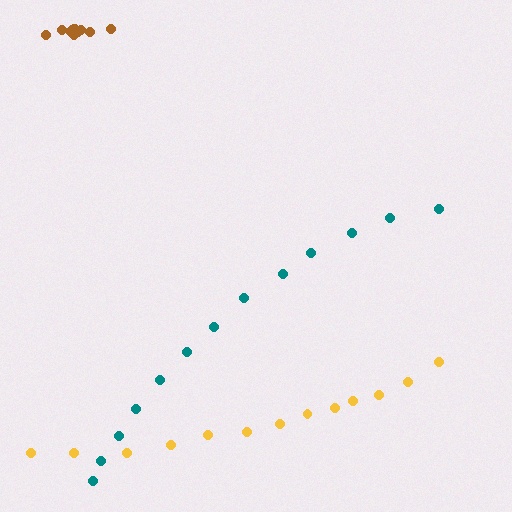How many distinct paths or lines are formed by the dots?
There are 3 distinct paths.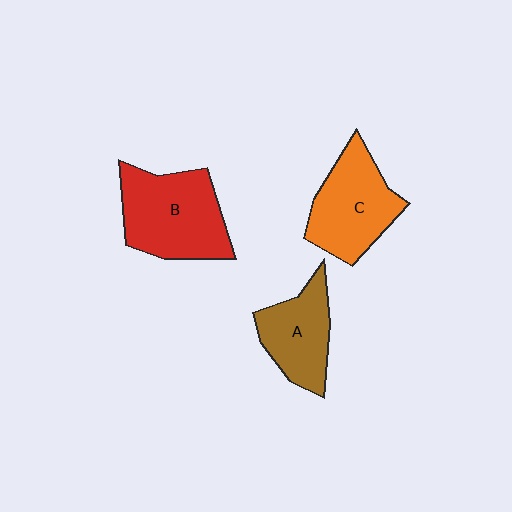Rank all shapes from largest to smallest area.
From largest to smallest: B (red), C (orange), A (brown).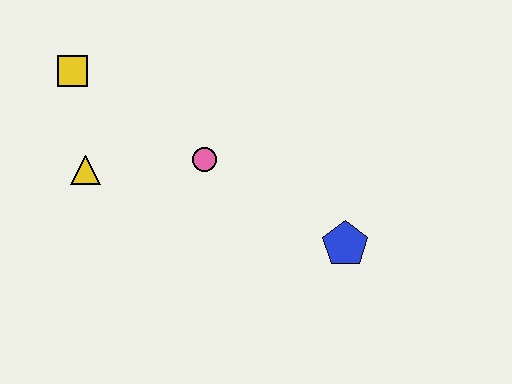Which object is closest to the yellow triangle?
The yellow square is closest to the yellow triangle.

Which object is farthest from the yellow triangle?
The blue pentagon is farthest from the yellow triangle.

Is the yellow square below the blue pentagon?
No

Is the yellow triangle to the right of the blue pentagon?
No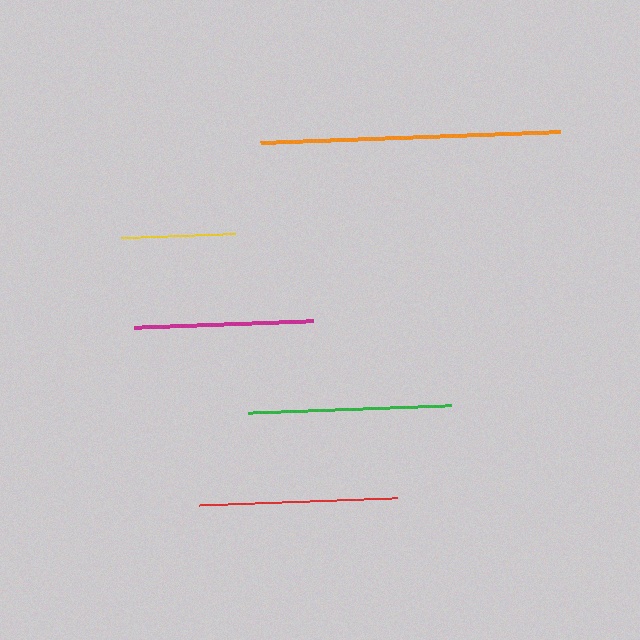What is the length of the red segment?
The red segment is approximately 197 pixels long.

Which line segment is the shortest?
The yellow line is the shortest at approximately 114 pixels.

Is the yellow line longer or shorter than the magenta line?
The magenta line is longer than the yellow line.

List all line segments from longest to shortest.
From longest to shortest: orange, green, red, magenta, yellow.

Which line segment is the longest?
The orange line is the longest at approximately 300 pixels.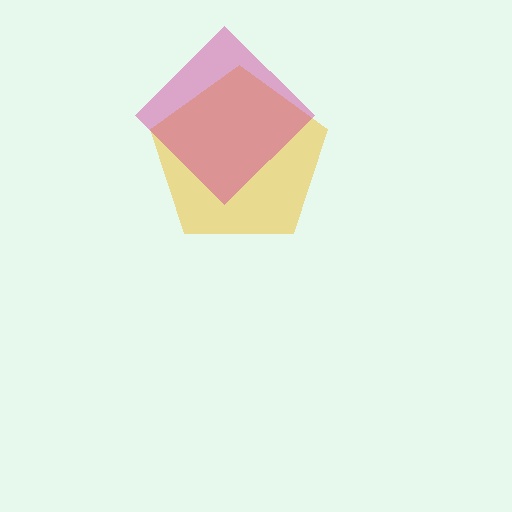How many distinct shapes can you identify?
There are 2 distinct shapes: a yellow pentagon, a magenta diamond.